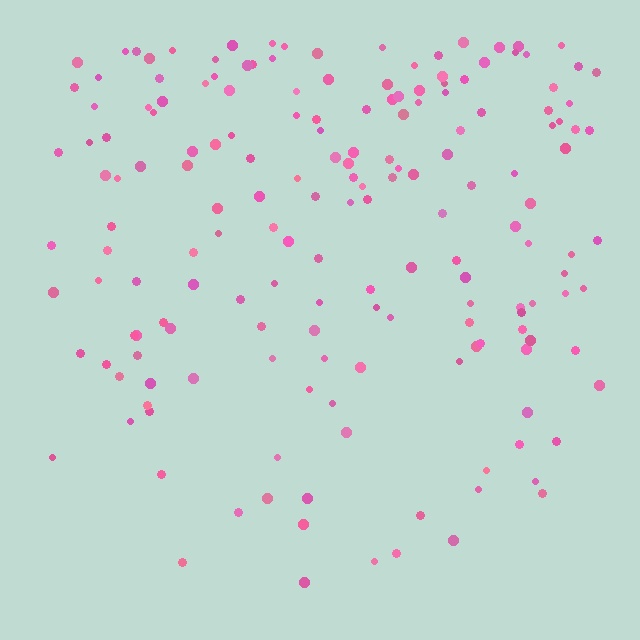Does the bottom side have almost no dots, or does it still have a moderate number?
Still a moderate number, just noticeably fewer than the top.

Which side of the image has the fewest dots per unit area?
The bottom.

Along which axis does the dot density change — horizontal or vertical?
Vertical.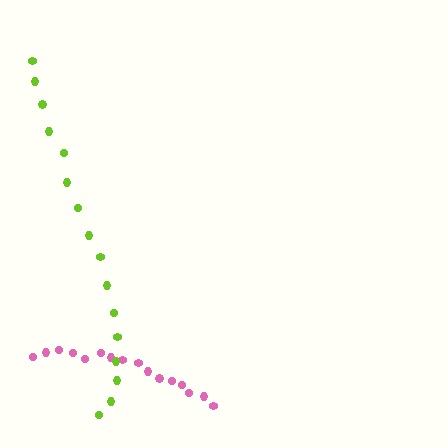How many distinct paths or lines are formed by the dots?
There are 2 distinct paths.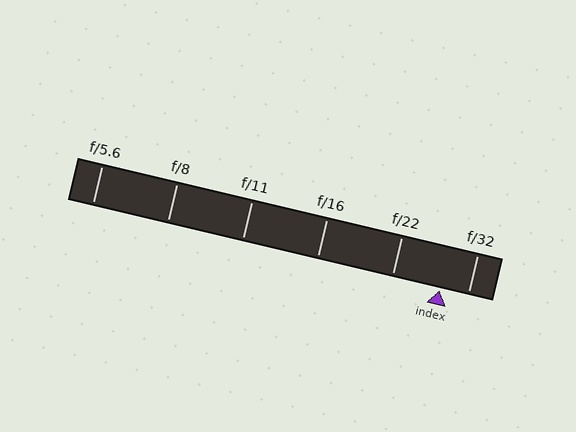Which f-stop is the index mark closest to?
The index mark is closest to f/32.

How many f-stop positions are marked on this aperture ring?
There are 6 f-stop positions marked.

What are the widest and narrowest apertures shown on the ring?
The widest aperture shown is f/5.6 and the narrowest is f/32.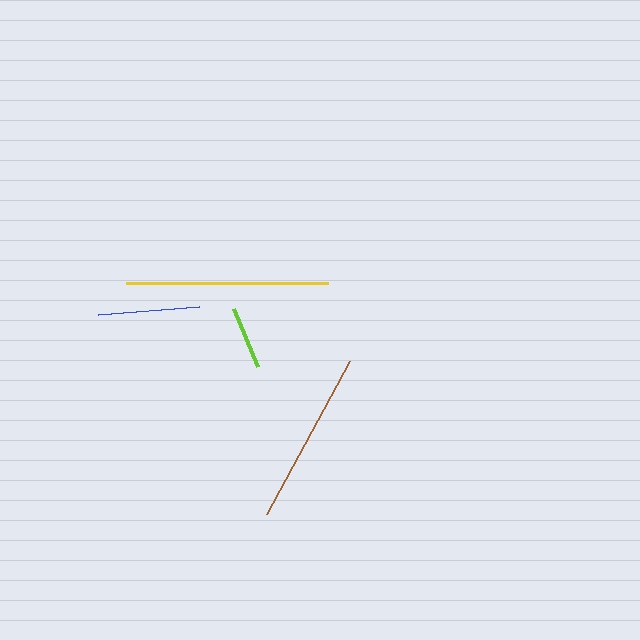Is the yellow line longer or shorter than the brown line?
The yellow line is longer than the brown line.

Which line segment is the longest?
The yellow line is the longest at approximately 203 pixels.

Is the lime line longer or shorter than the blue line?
The blue line is longer than the lime line.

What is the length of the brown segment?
The brown segment is approximately 173 pixels long.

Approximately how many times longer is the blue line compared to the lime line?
The blue line is approximately 1.6 times the length of the lime line.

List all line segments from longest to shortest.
From longest to shortest: yellow, brown, blue, red, lime.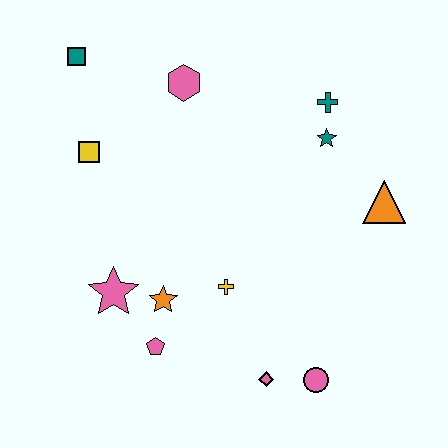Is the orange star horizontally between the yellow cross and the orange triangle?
No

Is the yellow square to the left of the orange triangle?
Yes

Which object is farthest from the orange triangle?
The teal square is farthest from the orange triangle.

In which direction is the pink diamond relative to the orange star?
The pink diamond is to the right of the orange star.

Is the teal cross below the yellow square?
No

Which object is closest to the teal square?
The yellow square is closest to the teal square.